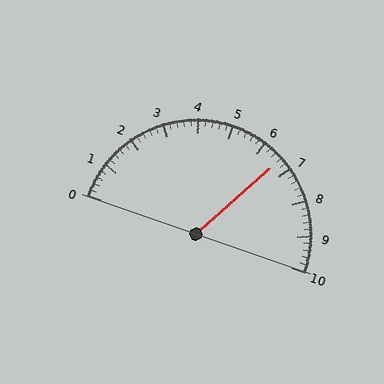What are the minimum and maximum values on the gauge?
The gauge ranges from 0 to 10.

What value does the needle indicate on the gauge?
The needle indicates approximately 6.6.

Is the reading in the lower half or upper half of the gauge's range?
The reading is in the upper half of the range (0 to 10).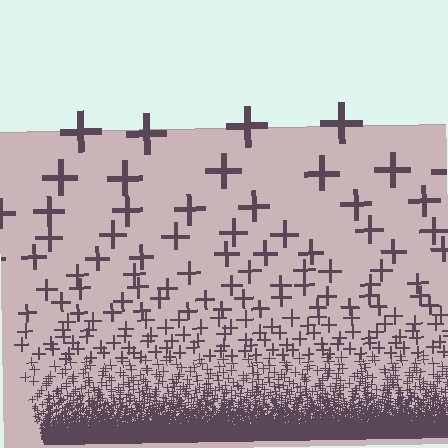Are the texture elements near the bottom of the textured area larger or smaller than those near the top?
Smaller. The gradient is inverted — elements near the bottom are smaller and denser.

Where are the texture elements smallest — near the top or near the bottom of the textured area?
Near the bottom.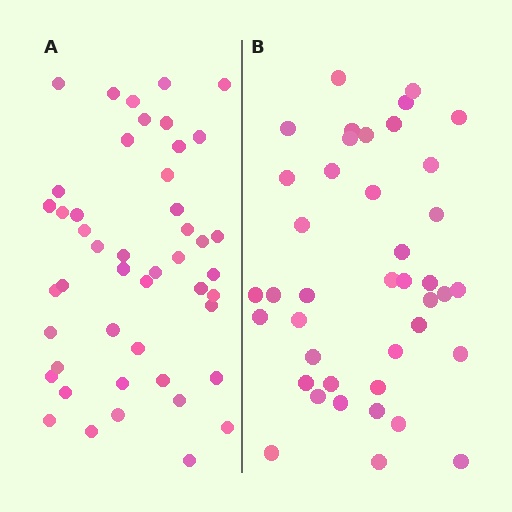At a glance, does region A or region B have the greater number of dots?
Region A (the left region) has more dots.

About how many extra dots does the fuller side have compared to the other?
Region A has about 6 more dots than region B.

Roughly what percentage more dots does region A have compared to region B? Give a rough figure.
About 15% more.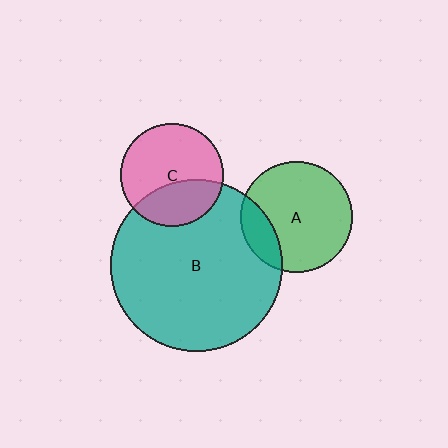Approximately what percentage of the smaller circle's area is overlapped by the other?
Approximately 20%.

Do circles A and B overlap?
Yes.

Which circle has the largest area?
Circle B (teal).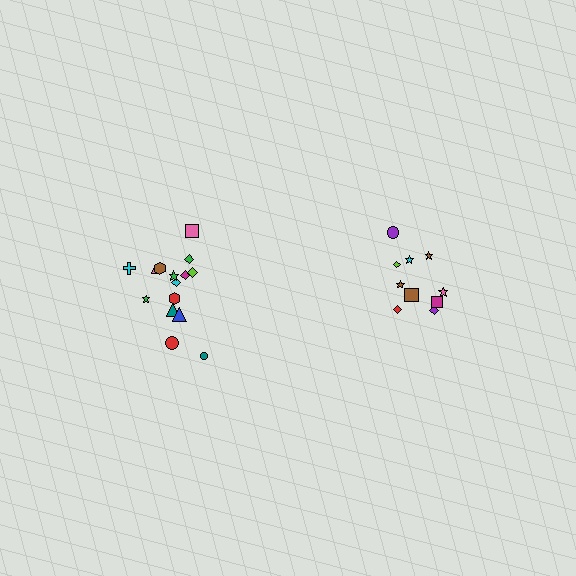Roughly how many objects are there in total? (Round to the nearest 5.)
Roughly 25 objects in total.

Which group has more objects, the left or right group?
The left group.